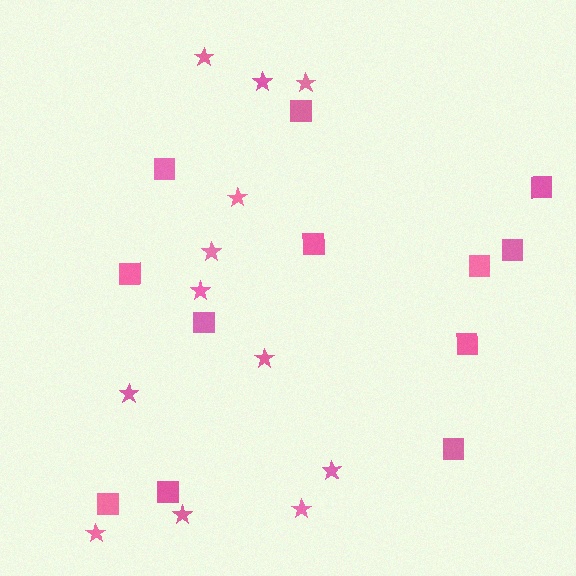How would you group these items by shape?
There are 2 groups: one group of squares (12) and one group of stars (12).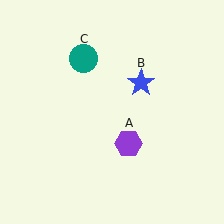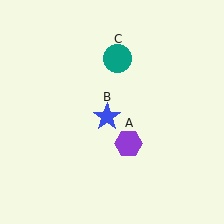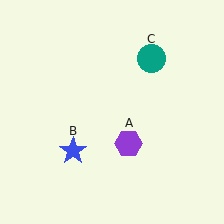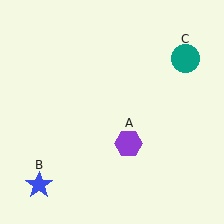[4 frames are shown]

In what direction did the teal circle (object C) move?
The teal circle (object C) moved right.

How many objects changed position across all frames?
2 objects changed position: blue star (object B), teal circle (object C).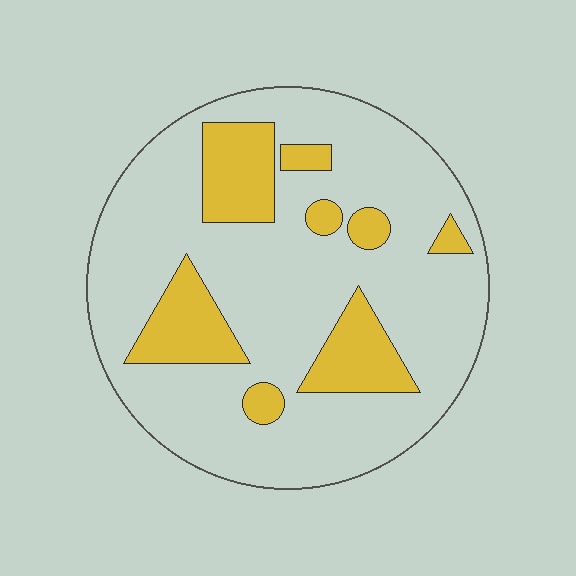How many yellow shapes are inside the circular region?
8.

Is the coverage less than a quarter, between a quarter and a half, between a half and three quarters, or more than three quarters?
Less than a quarter.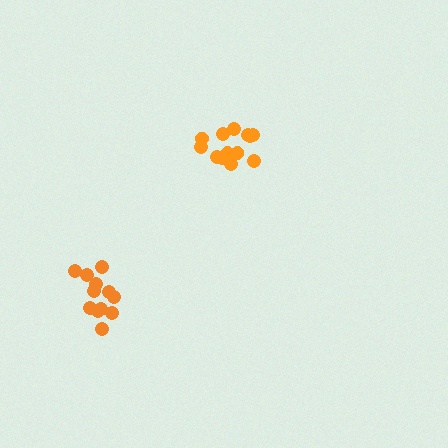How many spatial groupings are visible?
There are 2 spatial groupings.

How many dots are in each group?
Group 1: 16 dots, Group 2: 12 dots (28 total).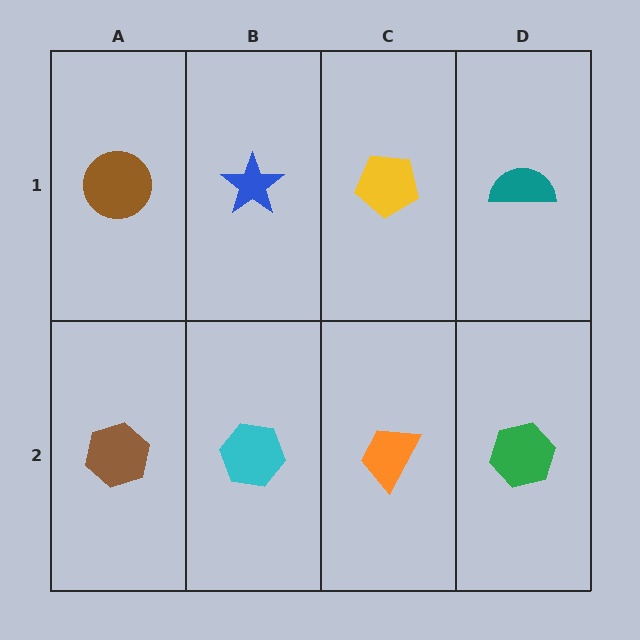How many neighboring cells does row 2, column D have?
2.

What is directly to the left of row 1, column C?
A blue star.